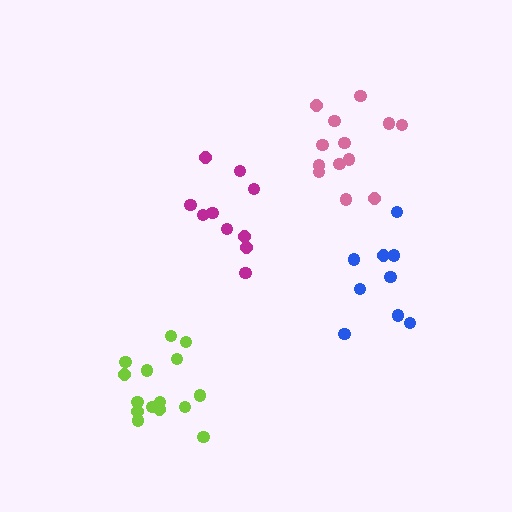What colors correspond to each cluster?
The clusters are colored: pink, magenta, blue, lime.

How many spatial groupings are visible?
There are 4 spatial groupings.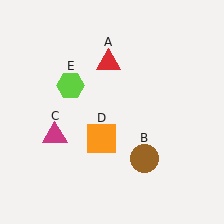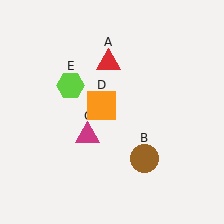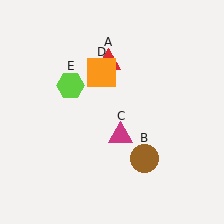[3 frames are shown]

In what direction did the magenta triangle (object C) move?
The magenta triangle (object C) moved right.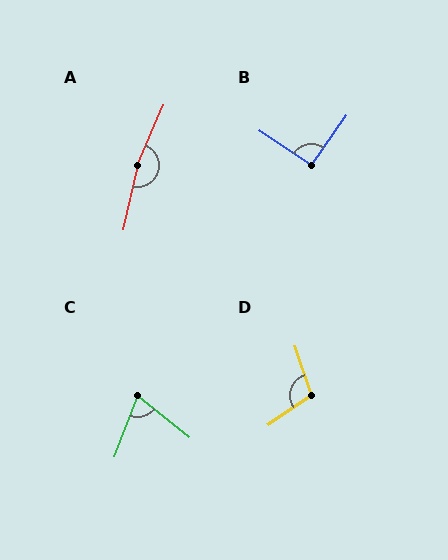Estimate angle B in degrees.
Approximately 92 degrees.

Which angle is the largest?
A, at approximately 169 degrees.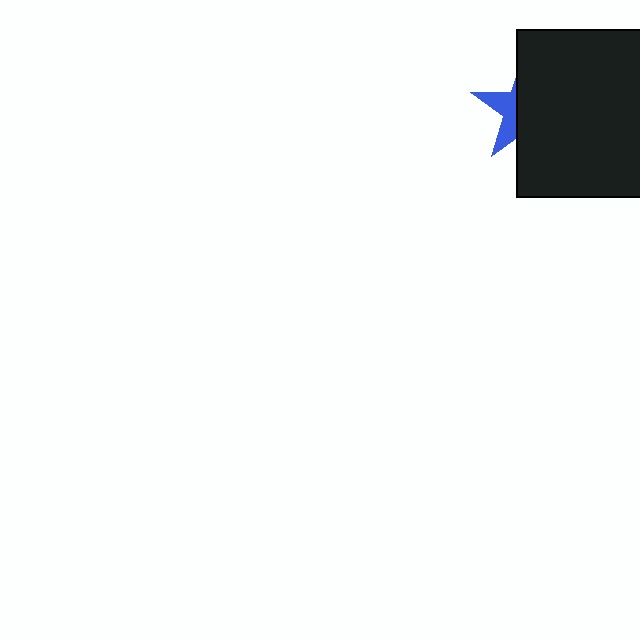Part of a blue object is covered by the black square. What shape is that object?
It is a star.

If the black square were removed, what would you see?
You would see the complete blue star.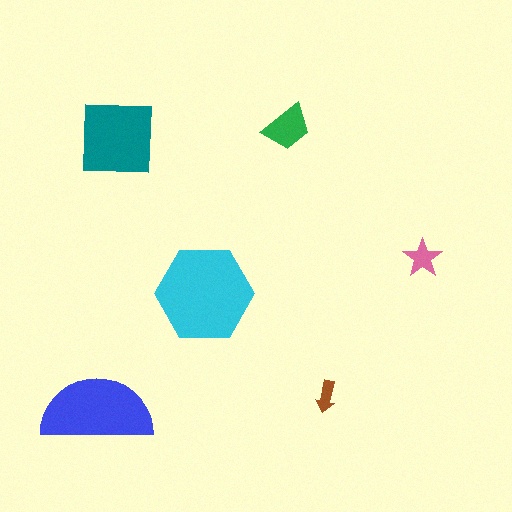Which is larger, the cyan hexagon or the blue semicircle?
The cyan hexagon.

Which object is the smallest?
The brown arrow.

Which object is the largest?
The cyan hexagon.